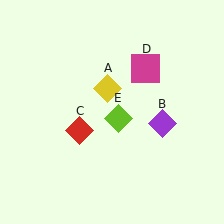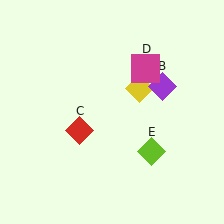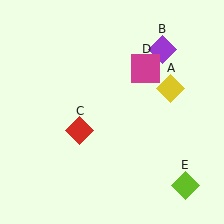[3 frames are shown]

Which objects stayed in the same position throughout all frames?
Red diamond (object C) and magenta square (object D) remained stationary.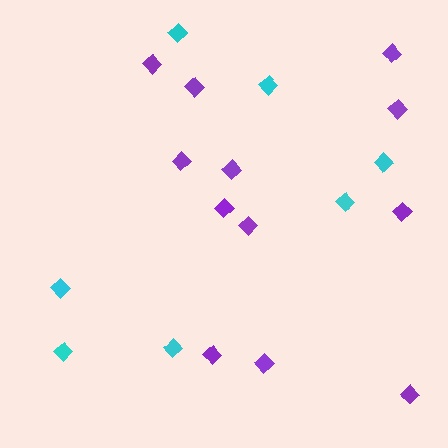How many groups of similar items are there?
There are 2 groups: one group of cyan diamonds (7) and one group of purple diamonds (12).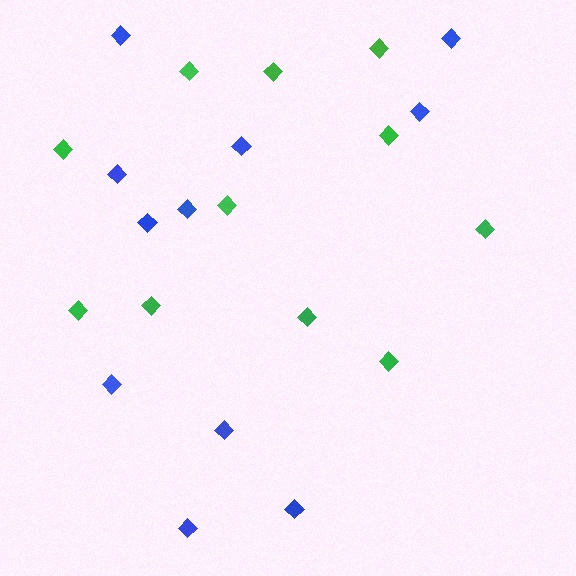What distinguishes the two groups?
There are 2 groups: one group of green diamonds (11) and one group of blue diamonds (11).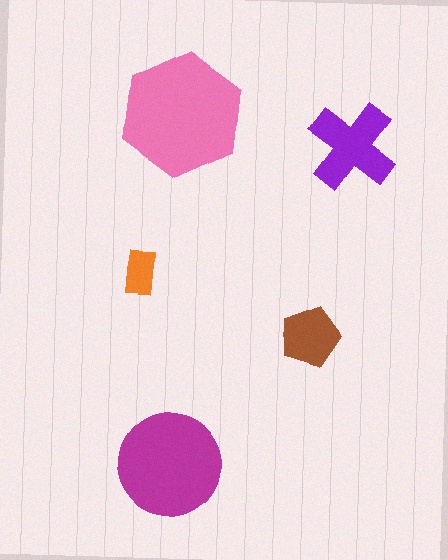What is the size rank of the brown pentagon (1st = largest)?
4th.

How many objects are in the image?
There are 5 objects in the image.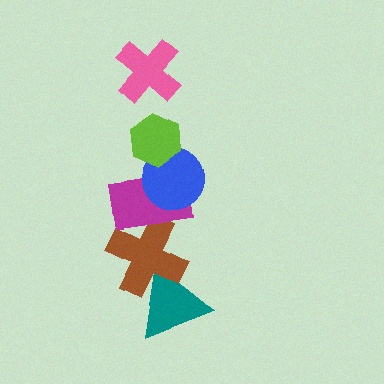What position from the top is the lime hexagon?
The lime hexagon is 2nd from the top.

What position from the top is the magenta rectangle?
The magenta rectangle is 4th from the top.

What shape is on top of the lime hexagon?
The pink cross is on top of the lime hexagon.